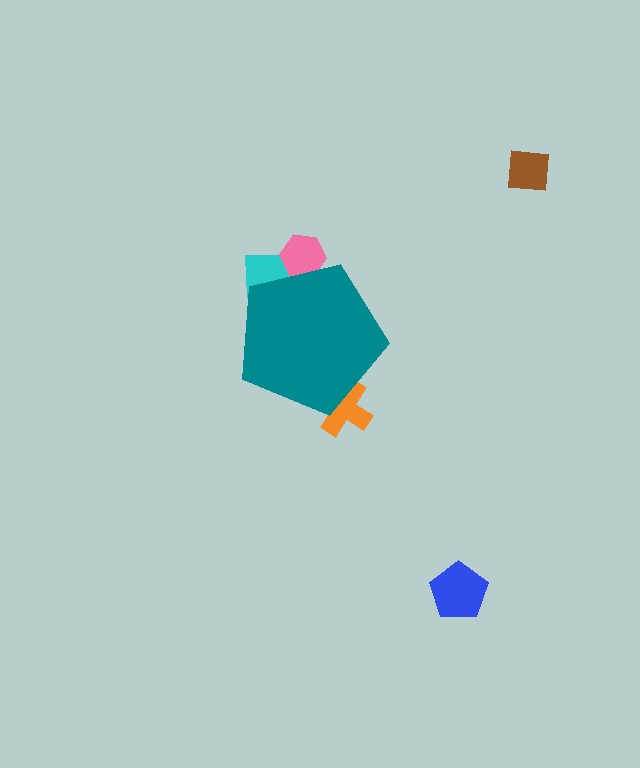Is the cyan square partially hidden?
Yes, the cyan square is partially hidden behind the teal pentagon.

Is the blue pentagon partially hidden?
No, the blue pentagon is fully visible.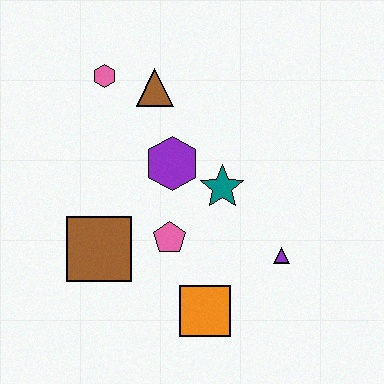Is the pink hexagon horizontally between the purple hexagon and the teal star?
No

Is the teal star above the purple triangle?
Yes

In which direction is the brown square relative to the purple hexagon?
The brown square is below the purple hexagon.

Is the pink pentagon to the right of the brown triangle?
Yes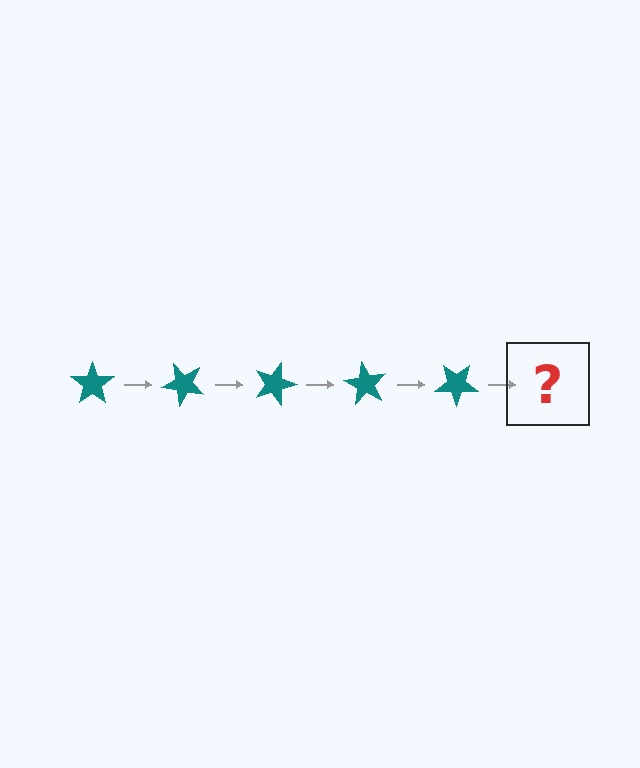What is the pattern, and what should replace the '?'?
The pattern is that the star rotates 45 degrees each step. The '?' should be a teal star rotated 225 degrees.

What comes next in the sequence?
The next element should be a teal star rotated 225 degrees.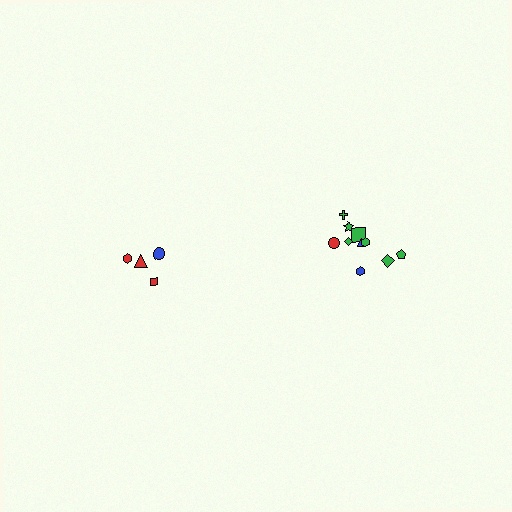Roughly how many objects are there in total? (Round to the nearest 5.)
Roughly 15 objects in total.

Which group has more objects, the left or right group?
The right group.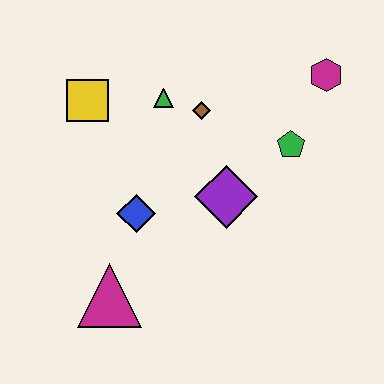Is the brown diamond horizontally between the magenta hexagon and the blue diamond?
Yes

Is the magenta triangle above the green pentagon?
No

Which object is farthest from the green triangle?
The magenta triangle is farthest from the green triangle.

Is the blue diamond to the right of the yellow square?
Yes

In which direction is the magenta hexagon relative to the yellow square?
The magenta hexagon is to the right of the yellow square.